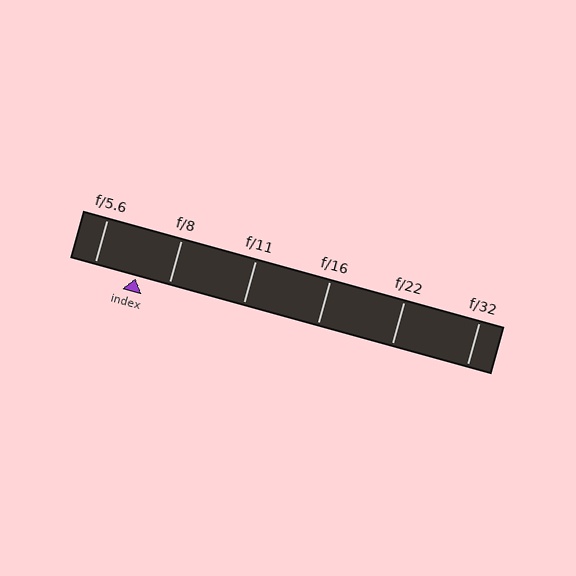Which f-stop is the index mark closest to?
The index mark is closest to f/8.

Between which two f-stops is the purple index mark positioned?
The index mark is between f/5.6 and f/8.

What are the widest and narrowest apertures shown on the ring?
The widest aperture shown is f/5.6 and the narrowest is f/32.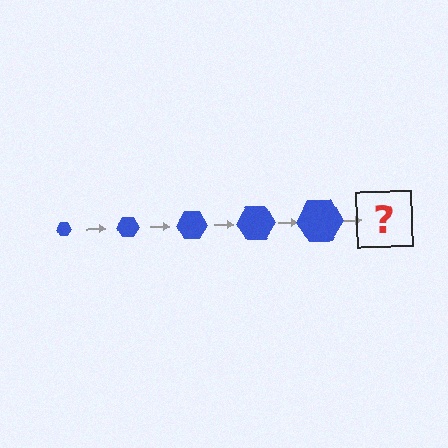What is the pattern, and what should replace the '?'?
The pattern is that the hexagon gets progressively larger each step. The '?' should be a blue hexagon, larger than the previous one.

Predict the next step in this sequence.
The next step is a blue hexagon, larger than the previous one.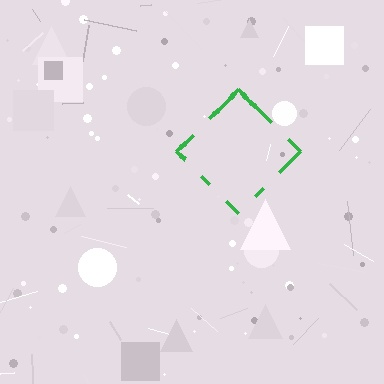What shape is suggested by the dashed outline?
The dashed outline suggests a diamond.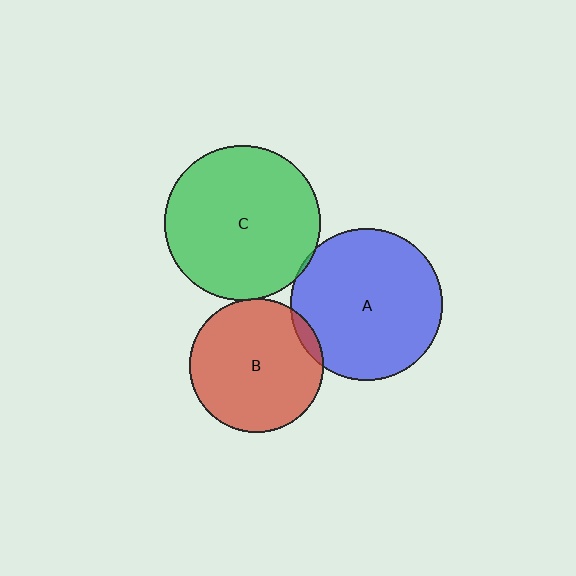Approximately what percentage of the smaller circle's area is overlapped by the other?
Approximately 5%.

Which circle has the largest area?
Circle C (green).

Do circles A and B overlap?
Yes.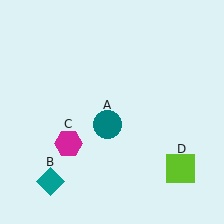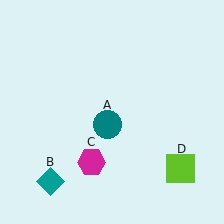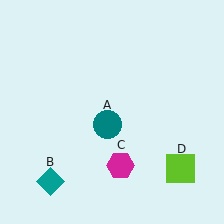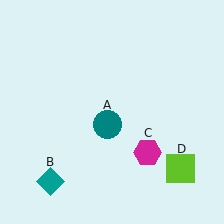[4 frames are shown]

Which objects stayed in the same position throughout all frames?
Teal circle (object A) and teal diamond (object B) and lime square (object D) remained stationary.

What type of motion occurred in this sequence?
The magenta hexagon (object C) rotated counterclockwise around the center of the scene.